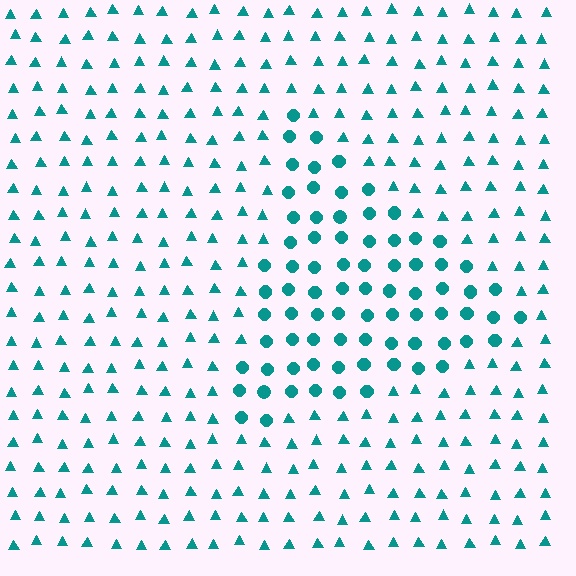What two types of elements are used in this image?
The image uses circles inside the triangle region and triangles outside it.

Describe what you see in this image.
The image is filled with small teal elements arranged in a uniform grid. A triangle-shaped region contains circles, while the surrounding area contains triangles. The boundary is defined purely by the change in element shape.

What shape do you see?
I see a triangle.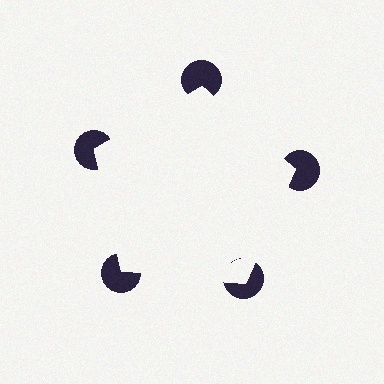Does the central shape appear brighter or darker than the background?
It typically appears slightly brighter than the background, even though no actual brightness change is drawn.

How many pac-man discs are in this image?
There are 5 — one at each vertex of the illusory pentagon.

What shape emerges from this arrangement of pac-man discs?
An illusory pentagon — its edges are inferred from the aligned wedge cuts in the pac-man discs, not physically drawn.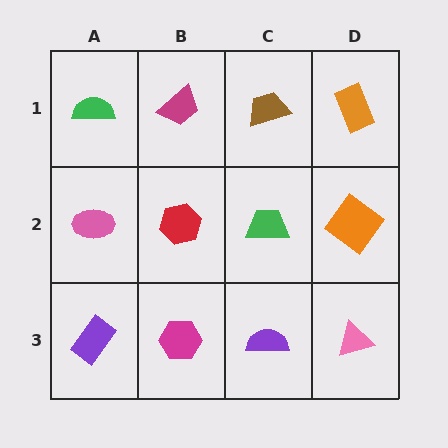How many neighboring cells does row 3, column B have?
3.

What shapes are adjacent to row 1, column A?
A pink ellipse (row 2, column A), a magenta trapezoid (row 1, column B).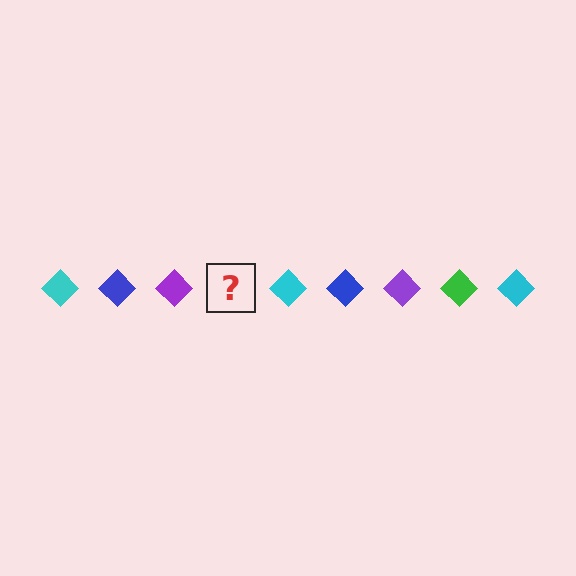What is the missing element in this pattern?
The missing element is a green diamond.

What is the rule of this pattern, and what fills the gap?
The rule is that the pattern cycles through cyan, blue, purple, green diamonds. The gap should be filled with a green diamond.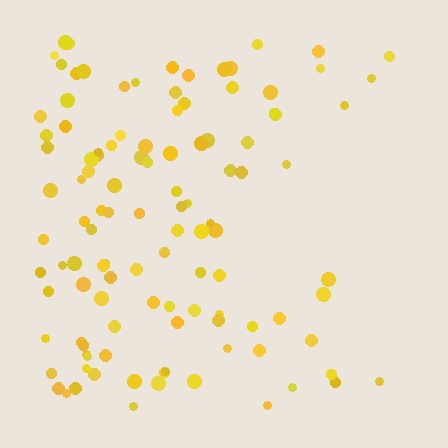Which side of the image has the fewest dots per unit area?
The right.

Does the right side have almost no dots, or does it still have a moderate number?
Still a moderate number, just noticeably fewer than the left.